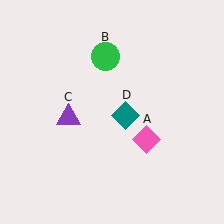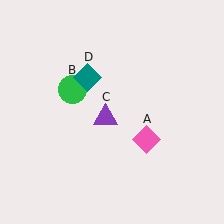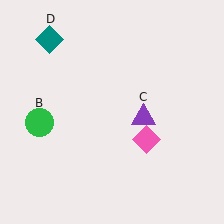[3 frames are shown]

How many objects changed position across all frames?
3 objects changed position: green circle (object B), purple triangle (object C), teal diamond (object D).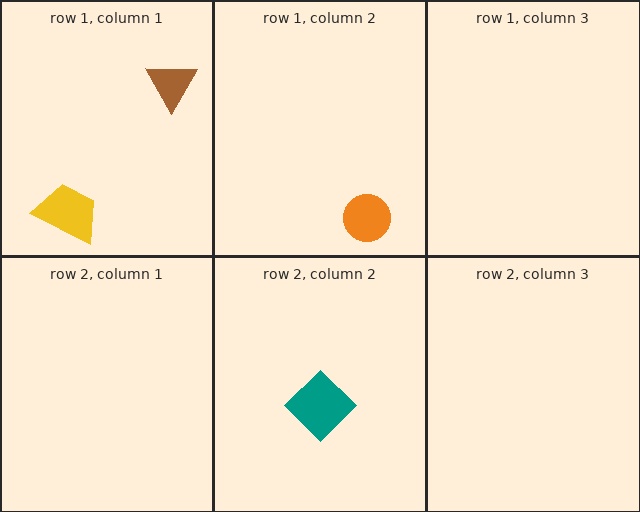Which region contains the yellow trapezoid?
The row 1, column 1 region.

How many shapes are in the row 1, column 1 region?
2.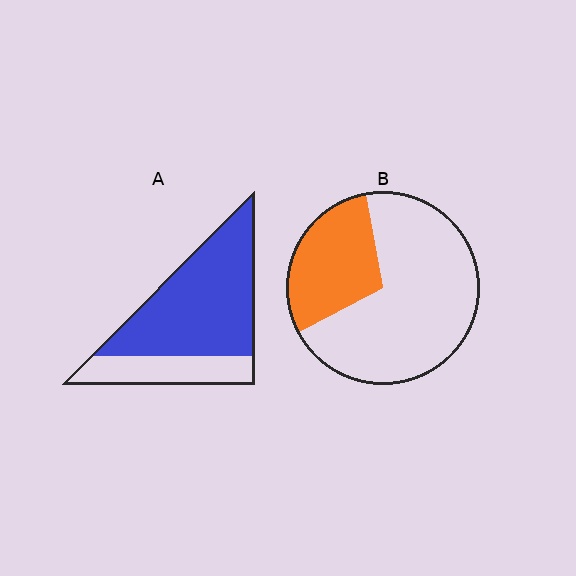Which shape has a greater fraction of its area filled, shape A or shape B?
Shape A.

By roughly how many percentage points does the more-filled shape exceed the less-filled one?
By roughly 40 percentage points (A over B).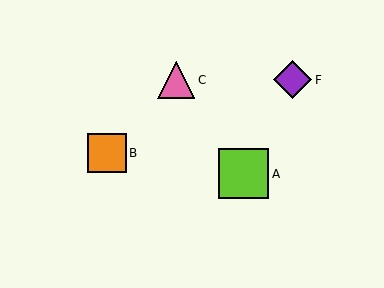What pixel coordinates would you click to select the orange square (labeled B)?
Click at (107, 153) to select the orange square B.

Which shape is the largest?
The lime square (labeled A) is the largest.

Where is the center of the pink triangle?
The center of the pink triangle is at (176, 80).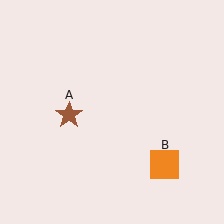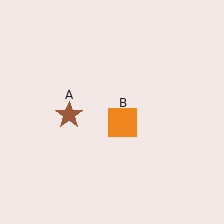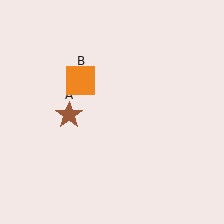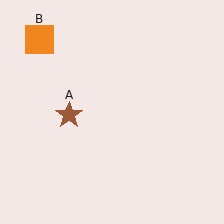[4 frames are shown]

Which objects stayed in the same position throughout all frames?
Brown star (object A) remained stationary.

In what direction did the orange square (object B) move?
The orange square (object B) moved up and to the left.